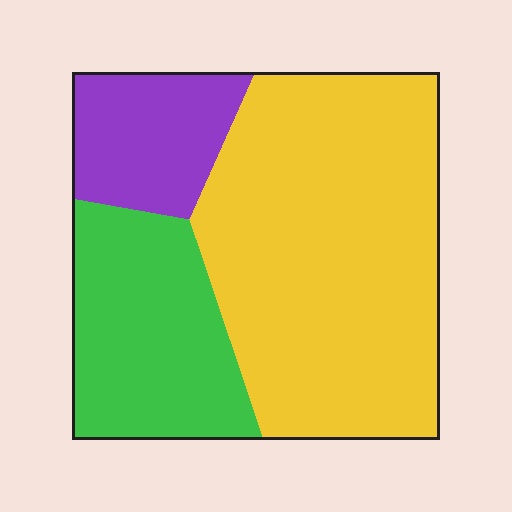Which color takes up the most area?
Yellow, at roughly 60%.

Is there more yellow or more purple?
Yellow.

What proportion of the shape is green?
Green covers roughly 25% of the shape.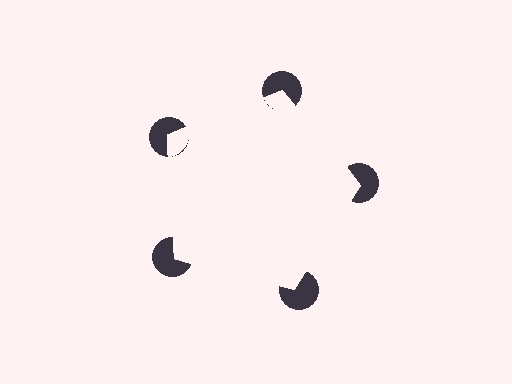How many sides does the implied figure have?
5 sides.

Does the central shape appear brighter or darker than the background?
It typically appears slightly brighter than the background, even though no actual brightness change is drawn.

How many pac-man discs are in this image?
There are 5 — one at each vertex of the illusory pentagon.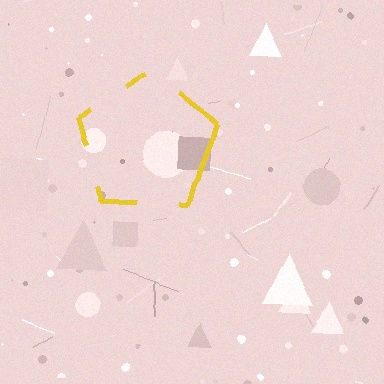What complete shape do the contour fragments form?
The contour fragments form a pentagon.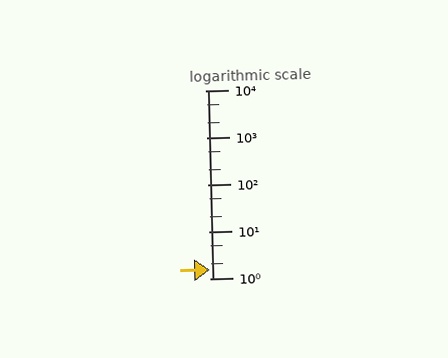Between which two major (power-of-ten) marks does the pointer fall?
The pointer is between 1 and 10.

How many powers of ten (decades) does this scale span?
The scale spans 4 decades, from 1 to 10000.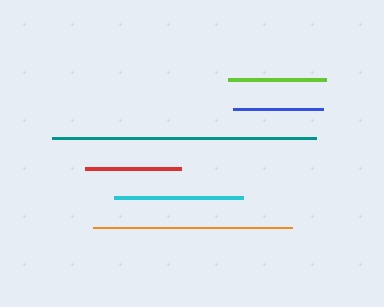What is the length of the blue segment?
The blue segment is approximately 90 pixels long.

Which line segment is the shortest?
The blue line is the shortest at approximately 90 pixels.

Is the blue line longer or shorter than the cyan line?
The cyan line is longer than the blue line.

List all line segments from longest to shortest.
From longest to shortest: teal, orange, cyan, lime, red, blue.